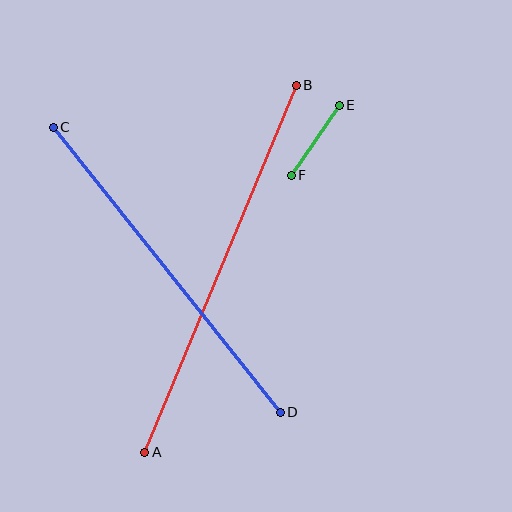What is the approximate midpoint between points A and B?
The midpoint is at approximately (221, 269) pixels.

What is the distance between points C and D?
The distance is approximately 364 pixels.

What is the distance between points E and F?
The distance is approximately 85 pixels.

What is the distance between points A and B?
The distance is approximately 397 pixels.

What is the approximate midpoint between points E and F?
The midpoint is at approximately (315, 140) pixels.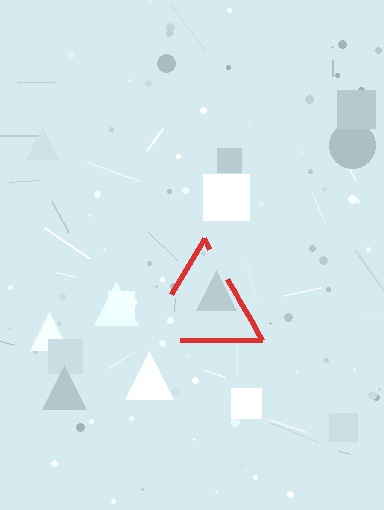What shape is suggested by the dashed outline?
The dashed outline suggests a triangle.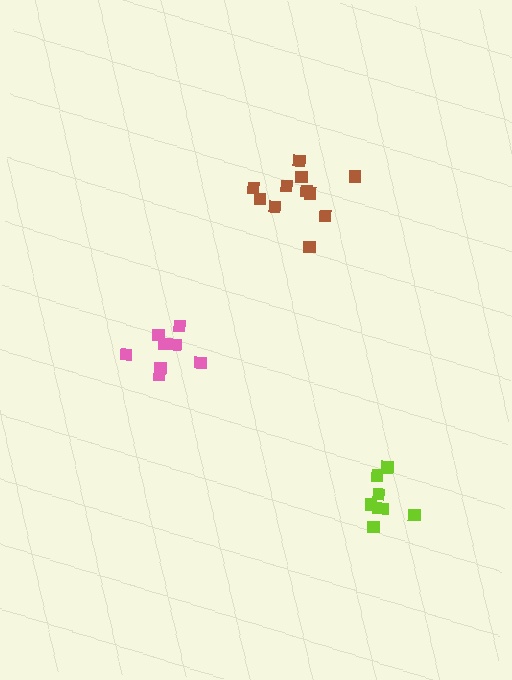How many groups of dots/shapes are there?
There are 3 groups.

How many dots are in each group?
Group 1: 11 dots, Group 2: 8 dots, Group 3: 8 dots (27 total).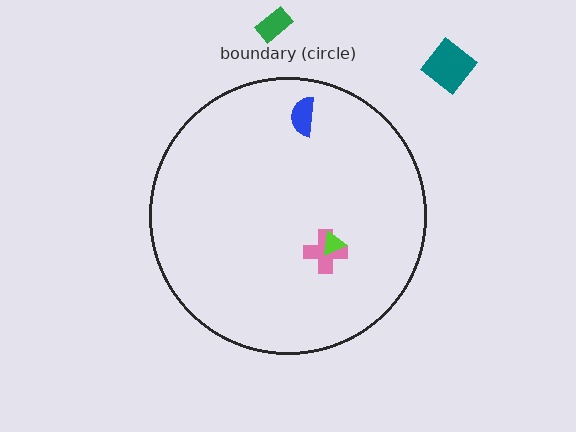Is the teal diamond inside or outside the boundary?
Outside.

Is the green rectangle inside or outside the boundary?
Outside.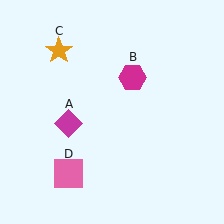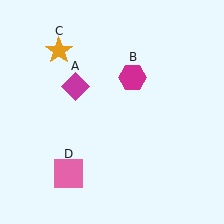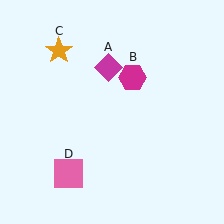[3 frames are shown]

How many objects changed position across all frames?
1 object changed position: magenta diamond (object A).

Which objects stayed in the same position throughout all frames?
Magenta hexagon (object B) and orange star (object C) and pink square (object D) remained stationary.